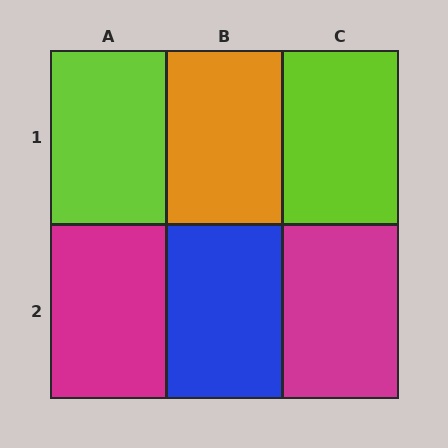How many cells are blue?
1 cell is blue.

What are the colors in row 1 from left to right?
Lime, orange, lime.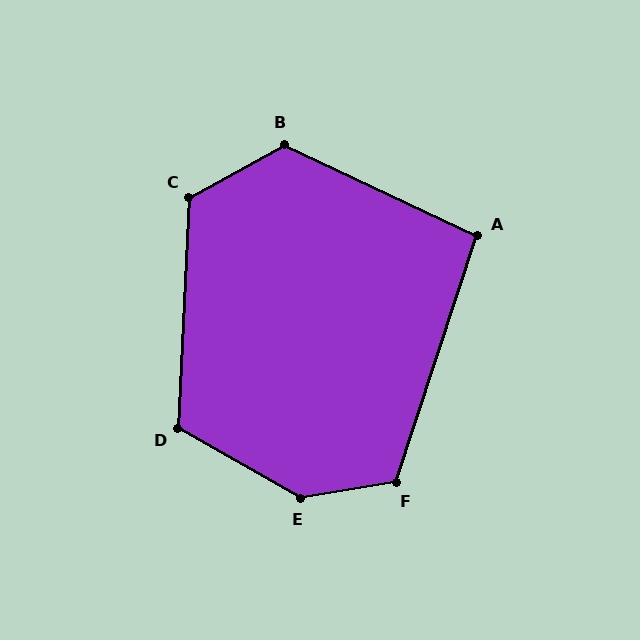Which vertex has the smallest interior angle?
A, at approximately 97 degrees.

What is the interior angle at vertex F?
Approximately 118 degrees (obtuse).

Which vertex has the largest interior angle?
E, at approximately 141 degrees.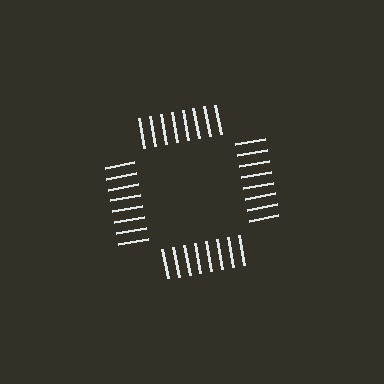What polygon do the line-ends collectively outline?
An illusory square — the line segments terminate on its edges but no continuous stroke is drawn.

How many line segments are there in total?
32 — 8 along each of the 4 edges.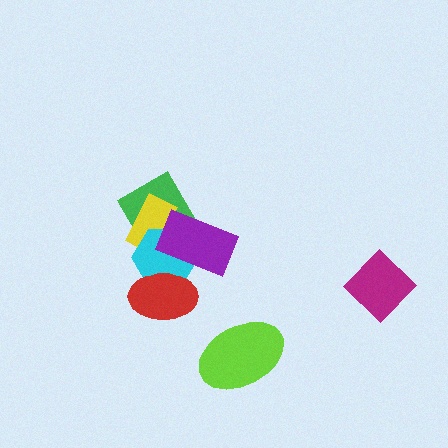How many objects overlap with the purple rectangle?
4 objects overlap with the purple rectangle.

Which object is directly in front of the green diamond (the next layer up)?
The yellow rectangle is directly in front of the green diamond.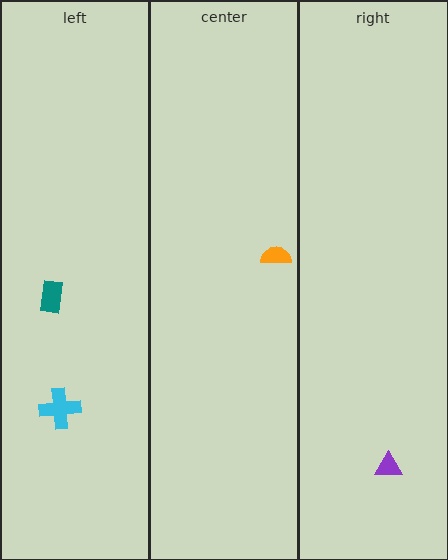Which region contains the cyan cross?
The left region.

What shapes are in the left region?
The teal rectangle, the cyan cross.